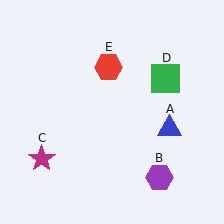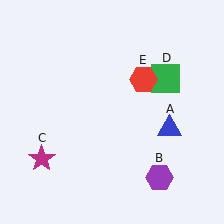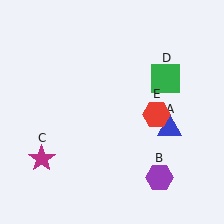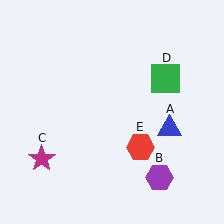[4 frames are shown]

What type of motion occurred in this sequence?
The red hexagon (object E) rotated clockwise around the center of the scene.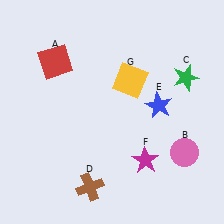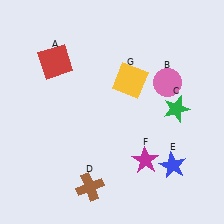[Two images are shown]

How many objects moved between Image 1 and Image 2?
3 objects moved between the two images.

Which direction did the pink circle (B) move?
The pink circle (B) moved up.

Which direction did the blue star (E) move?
The blue star (E) moved down.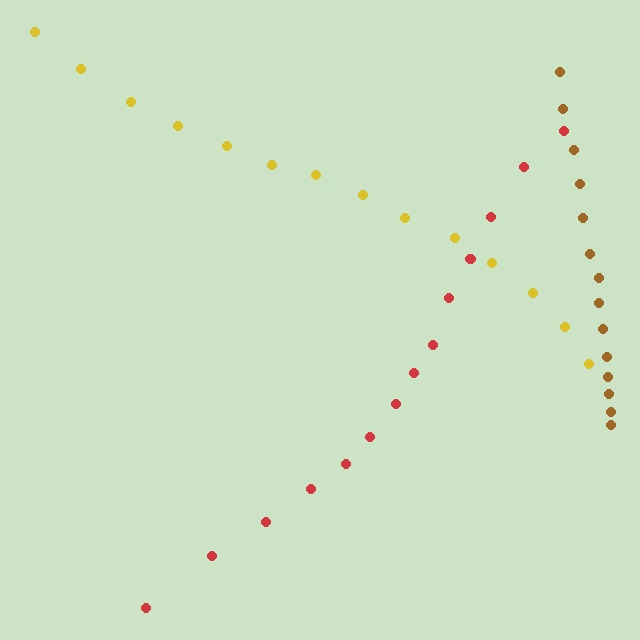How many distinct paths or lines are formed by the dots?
There are 3 distinct paths.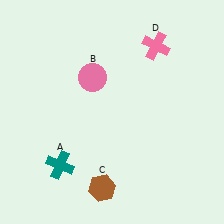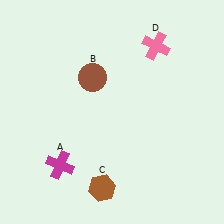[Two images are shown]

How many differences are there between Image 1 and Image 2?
There are 2 differences between the two images.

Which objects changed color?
A changed from teal to magenta. B changed from pink to brown.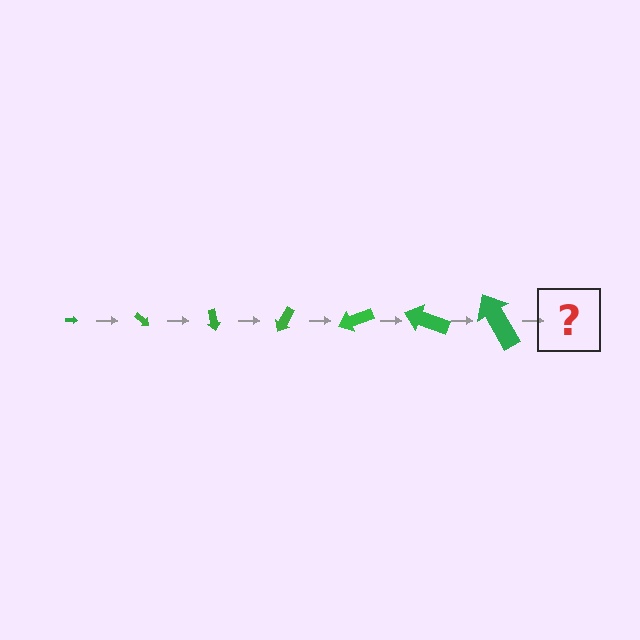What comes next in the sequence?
The next element should be an arrow, larger than the previous one and rotated 280 degrees from the start.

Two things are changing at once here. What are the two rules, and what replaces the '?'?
The two rules are that the arrow grows larger each step and it rotates 40 degrees each step. The '?' should be an arrow, larger than the previous one and rotated 280 degrees from the start.